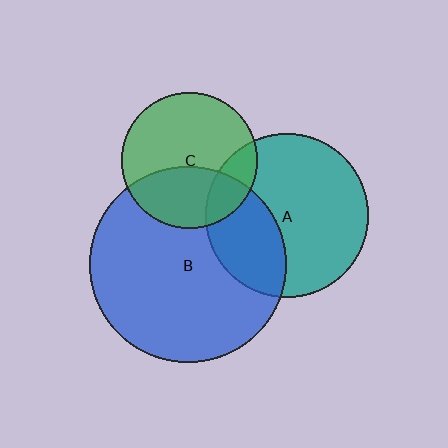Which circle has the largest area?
Circle B (blue).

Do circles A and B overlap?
Yes.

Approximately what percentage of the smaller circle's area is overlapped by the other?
Approximately 30%.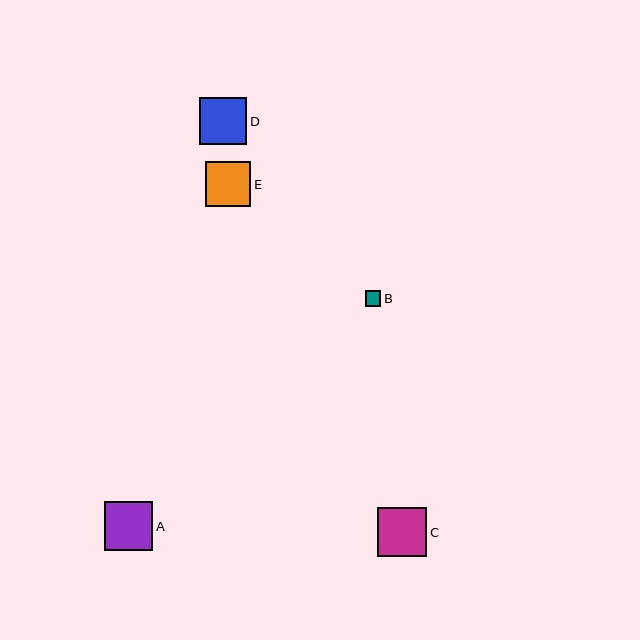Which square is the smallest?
Square B is the smallest with a size of approximately 16 pixels.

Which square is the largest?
Square C is the largest with a size of approximately 49 pixels.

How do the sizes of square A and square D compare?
Square A and square D are approximately the same size.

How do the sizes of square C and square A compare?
Square C and square A are approximately the same size.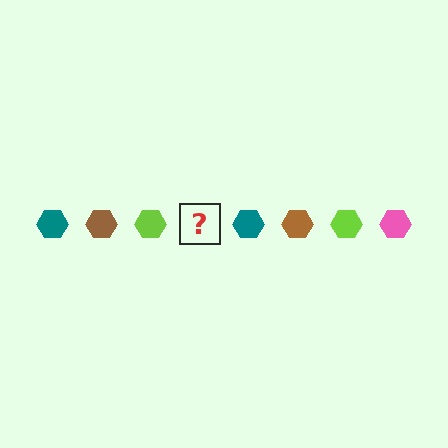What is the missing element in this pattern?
The missing element is a pink hexagon.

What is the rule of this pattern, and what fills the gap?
The rule is that the pattern cycles through teal, brown, lime, pink hexagons. The gap should be filled with a pink hexagon.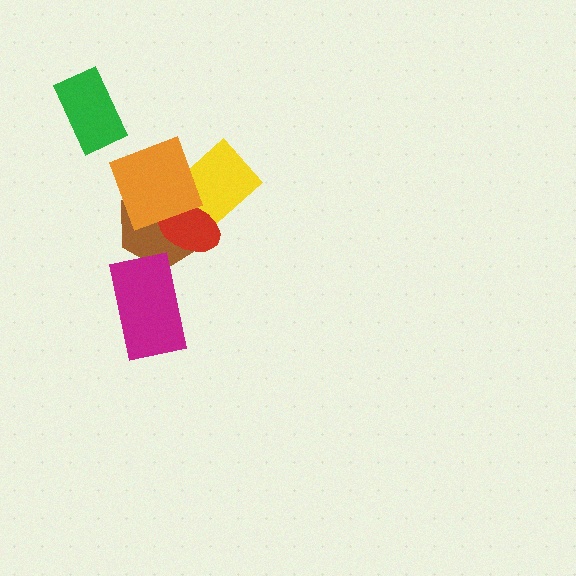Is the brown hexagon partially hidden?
Yes, it is partially covered by another shape.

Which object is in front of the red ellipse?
The orange square is in front of the red ellipse.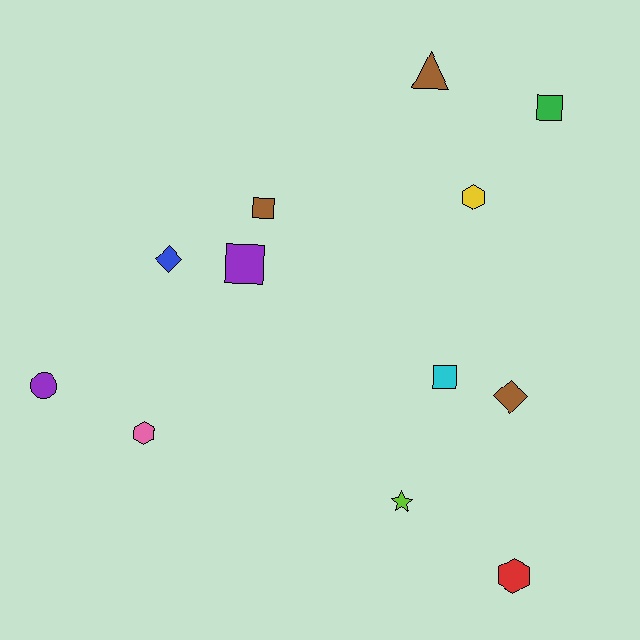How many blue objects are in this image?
There is 1 blue object.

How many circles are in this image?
There is 1 circle.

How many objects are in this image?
There are 12 objects.